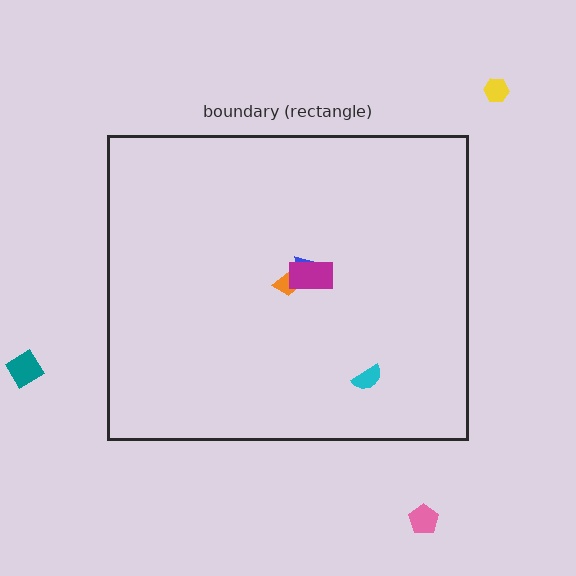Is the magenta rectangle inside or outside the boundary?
Inside.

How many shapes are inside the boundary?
4 inside, 3 outside.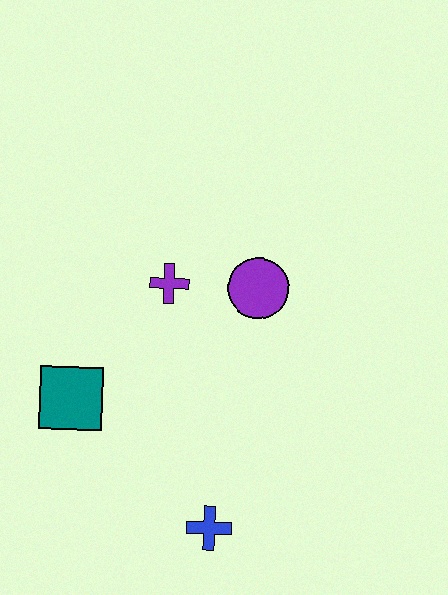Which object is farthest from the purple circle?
The blue cross is farthest from the purple circle.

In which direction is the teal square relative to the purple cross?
The teal square is below the purple cross.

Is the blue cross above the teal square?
No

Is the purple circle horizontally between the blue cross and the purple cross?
No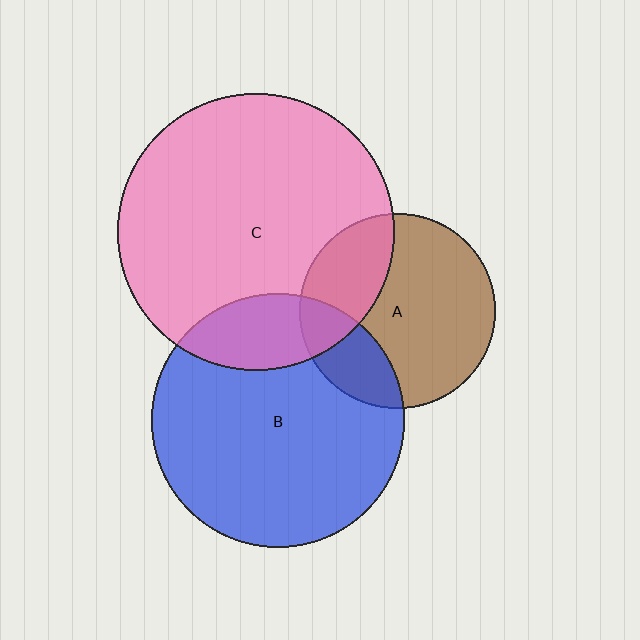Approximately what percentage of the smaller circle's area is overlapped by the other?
Approximately 20%.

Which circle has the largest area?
Circle C (pink).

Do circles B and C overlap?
Yes.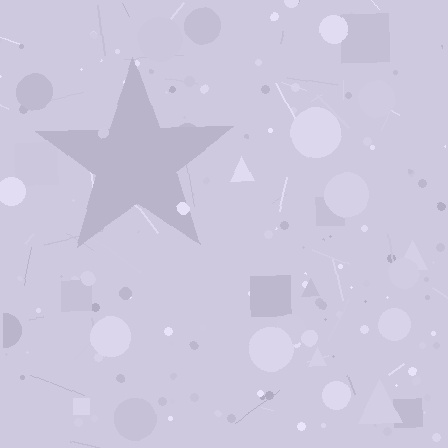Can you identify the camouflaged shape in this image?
The camouflaged shape is a star.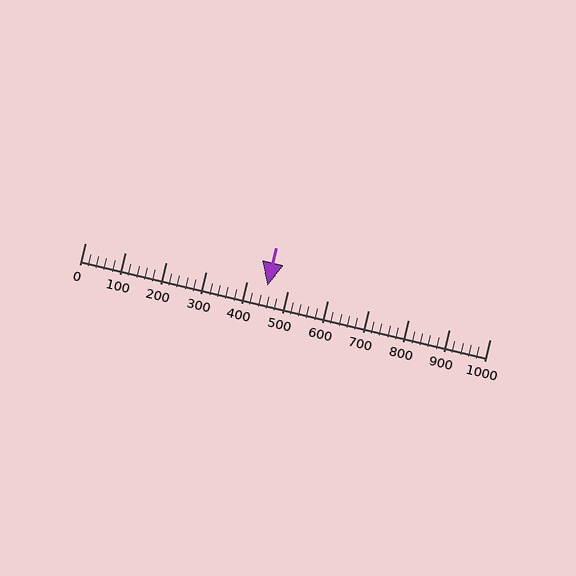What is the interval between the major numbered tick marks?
The major tick marks are spaced 100 units apart.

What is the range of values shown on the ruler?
The ruler shows values from 0 to 1000.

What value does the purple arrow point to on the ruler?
The purple arrow points to approximately 450.